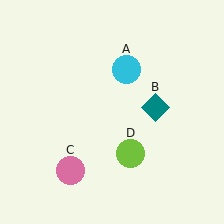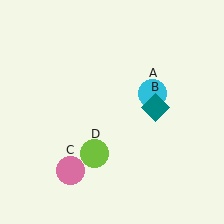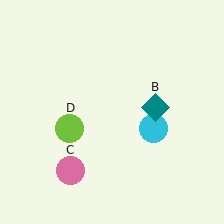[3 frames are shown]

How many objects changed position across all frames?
2 objects changed position: cyan circle (object A), lime circle (object D).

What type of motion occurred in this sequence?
The cyan circle (object A), lime circle (object D) rotated clockwise around the center of the scene.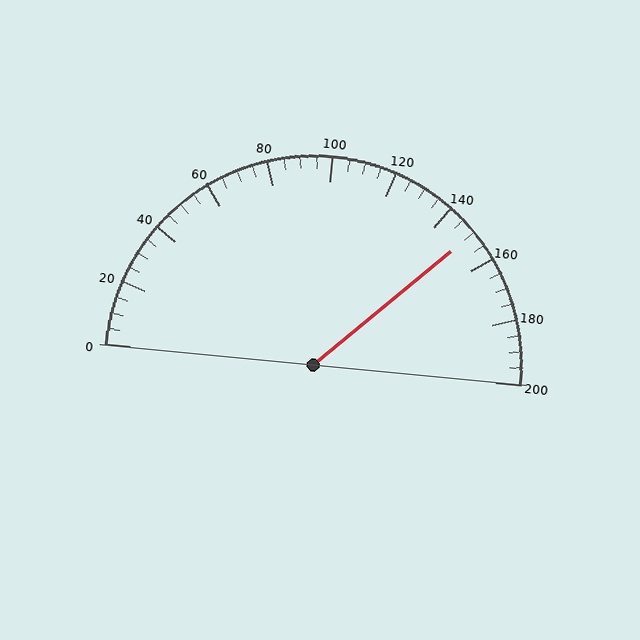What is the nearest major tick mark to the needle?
The nearest major tick mark is 160.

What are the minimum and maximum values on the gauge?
The gauge ranges from 0 to 200.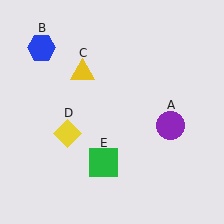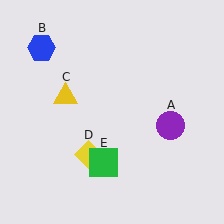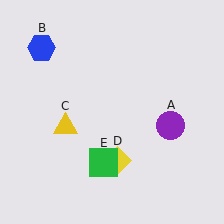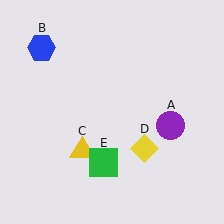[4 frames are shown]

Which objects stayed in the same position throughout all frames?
Purple circle (object A) and blue hexagon (object B) and green square (object E) remained stationary.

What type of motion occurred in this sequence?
The yellow triangle (object C), yellow diamond (object D) rotated counterclockwise around the center of the scene.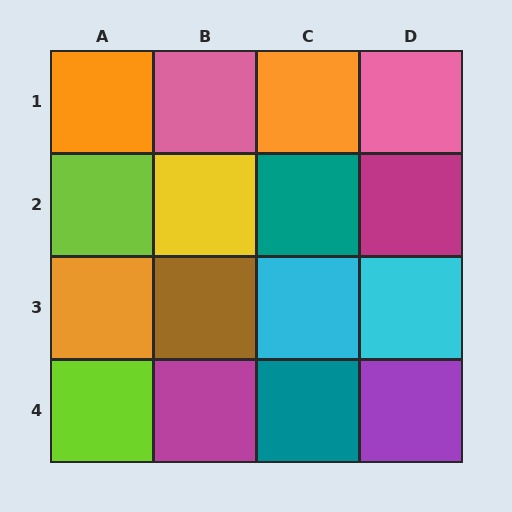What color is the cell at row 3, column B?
Brown.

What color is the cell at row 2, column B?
Yellow.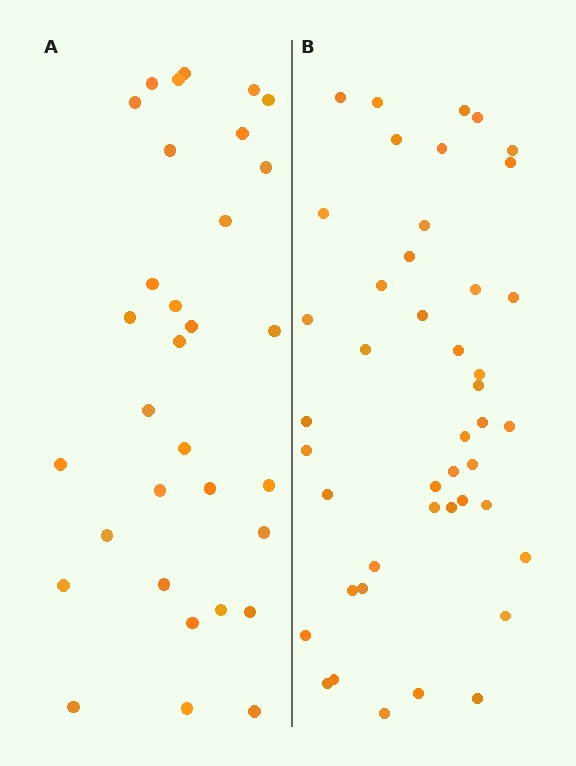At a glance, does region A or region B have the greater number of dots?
Region B (the right region) has more dots.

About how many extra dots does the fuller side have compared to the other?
Region B has roughly 12 or so more dots than region A.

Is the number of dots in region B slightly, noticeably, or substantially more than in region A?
Region B has noticeably more, but not dramatically so. The ratio is roughly 1.4 to 1.